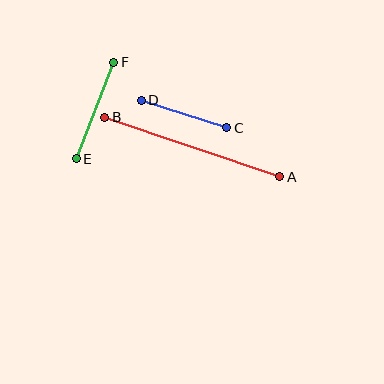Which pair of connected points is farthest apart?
Points A and B are farthest apart.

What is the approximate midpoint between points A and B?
The midpoint is at approximately (192, 147) pixels.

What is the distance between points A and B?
The distance is approximately 185 pixels.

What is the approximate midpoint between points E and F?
The midpoint is at approximately (95, 110) pixels.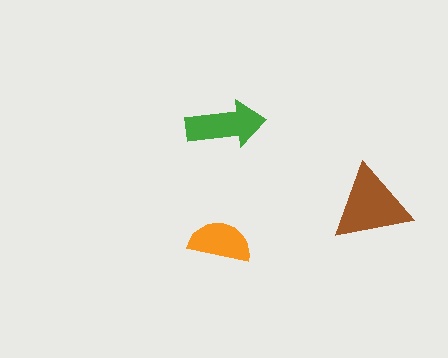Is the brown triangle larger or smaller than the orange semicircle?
Larger.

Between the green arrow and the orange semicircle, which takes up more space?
The green arrow.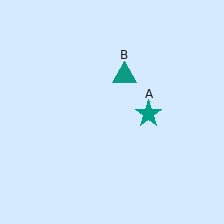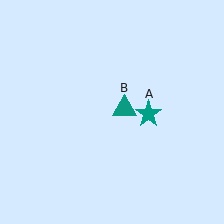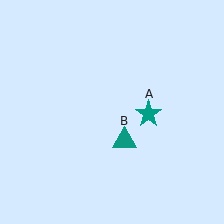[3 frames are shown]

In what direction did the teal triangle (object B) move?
The teal triangle (object B) moved down.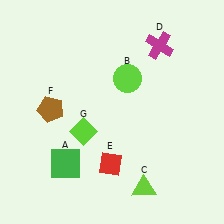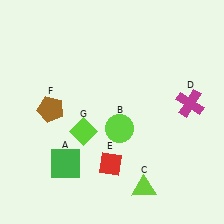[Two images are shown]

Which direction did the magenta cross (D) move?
The magenta cross (D) moved down.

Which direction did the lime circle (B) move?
The lime circle (B) moved down.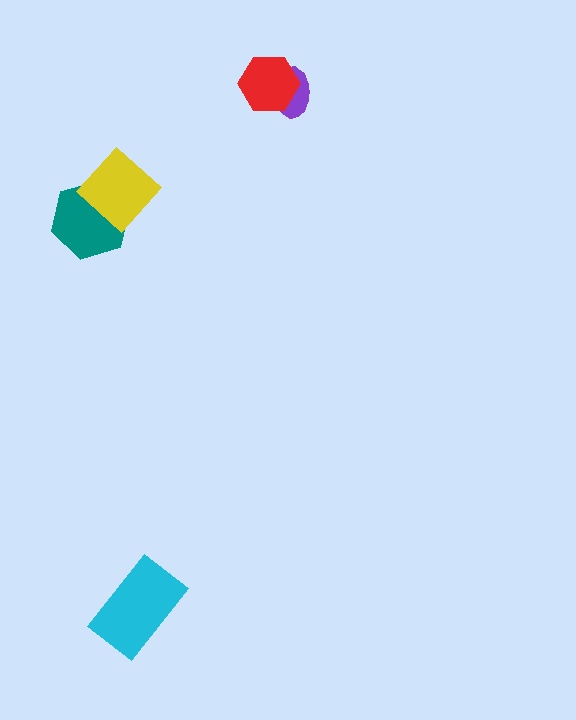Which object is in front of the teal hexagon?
The yellow diamond is in front of the teal hexagon.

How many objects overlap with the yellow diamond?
1 object overlaps with the yellow diamond.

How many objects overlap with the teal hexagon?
1 object overlaps with the teal hexagon.